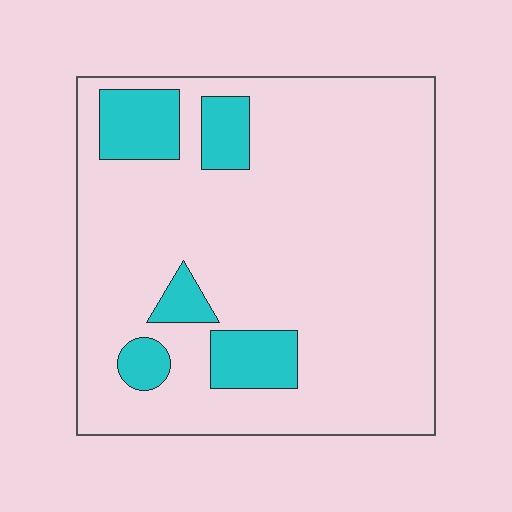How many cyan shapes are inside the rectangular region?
5.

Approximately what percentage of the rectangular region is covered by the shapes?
Approximately 15%.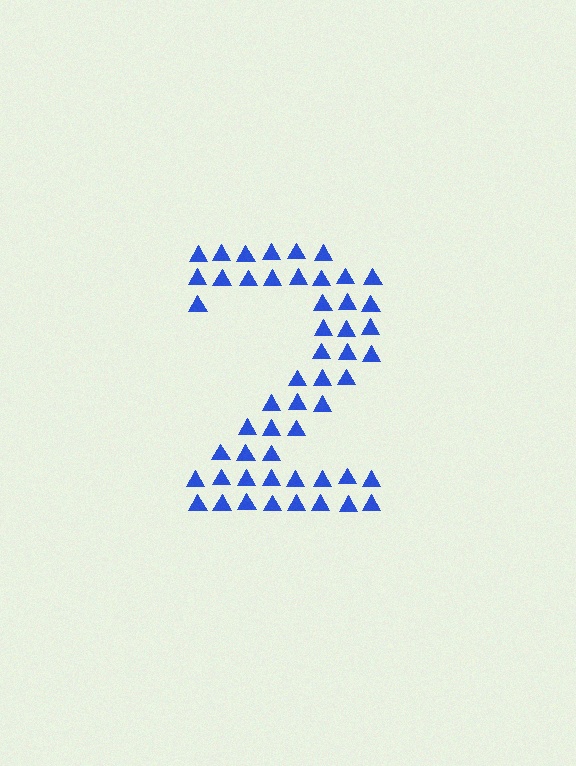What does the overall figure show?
The overall figure shows the digit 2.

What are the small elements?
The small elements are triangles.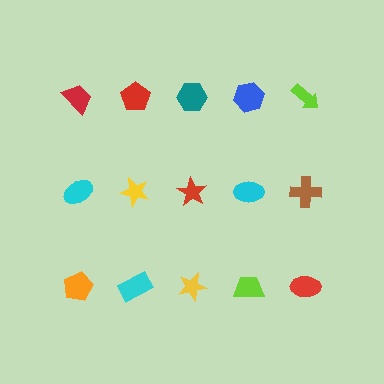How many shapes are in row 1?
5 shapes.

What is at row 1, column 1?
A red trapezoid.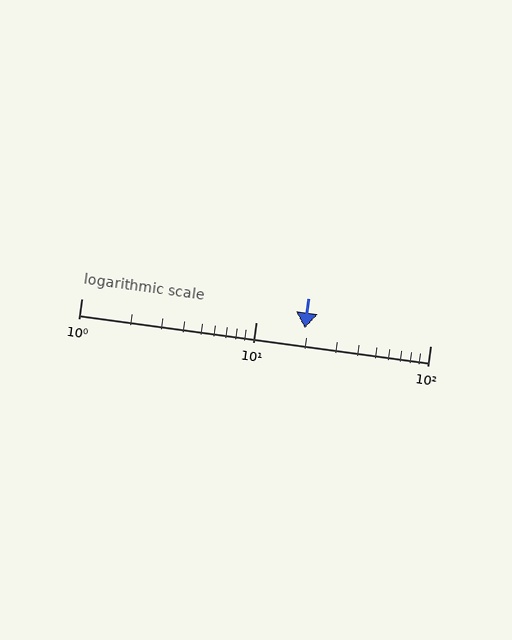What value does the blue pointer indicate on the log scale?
The pointer indicates approximately 19.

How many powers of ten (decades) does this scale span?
The scale spans 2 decades, from 1 to 100.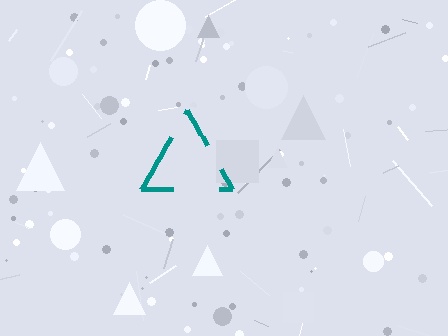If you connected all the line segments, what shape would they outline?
They would outline a triangle.